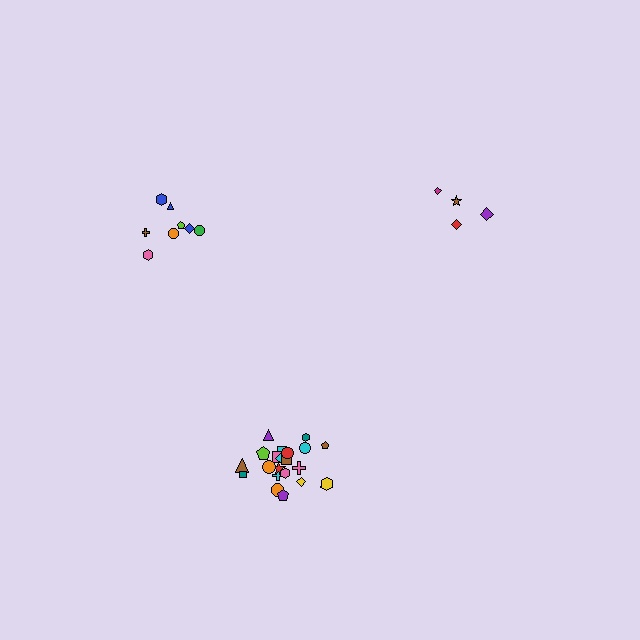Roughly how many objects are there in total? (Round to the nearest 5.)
Roughly 35 objects in total.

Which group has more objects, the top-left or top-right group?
The top-left group.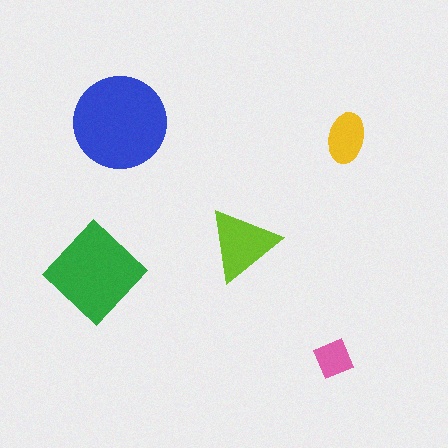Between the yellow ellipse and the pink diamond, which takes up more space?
The yellow ellipse.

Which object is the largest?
The blue circle.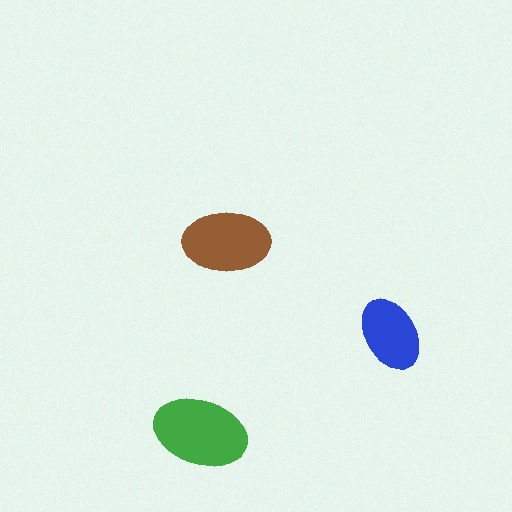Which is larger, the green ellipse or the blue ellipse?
The green one.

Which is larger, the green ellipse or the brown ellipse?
The green one.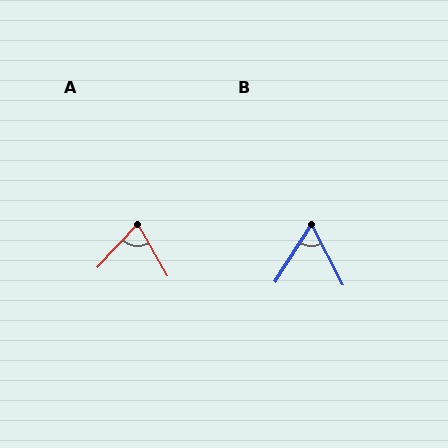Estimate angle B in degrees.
Approximately 60 degrees.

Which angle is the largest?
A, at approximately 73 degrees.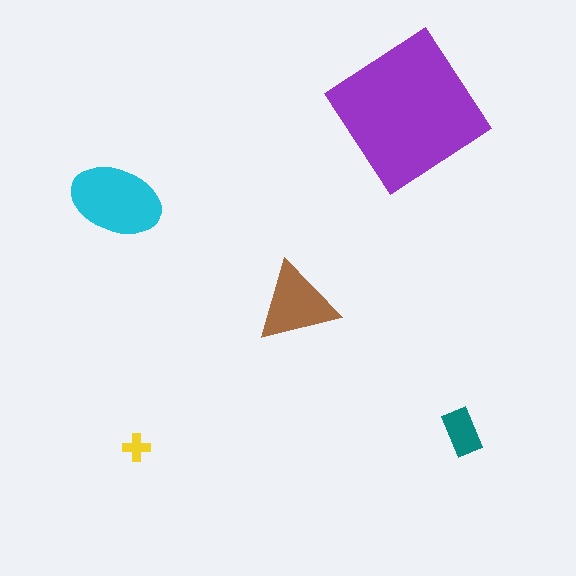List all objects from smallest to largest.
The yellow cross, the teal rectangle, the brown triangle, the cyan ellipse, the purple diamond.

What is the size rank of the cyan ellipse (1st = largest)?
2nd.